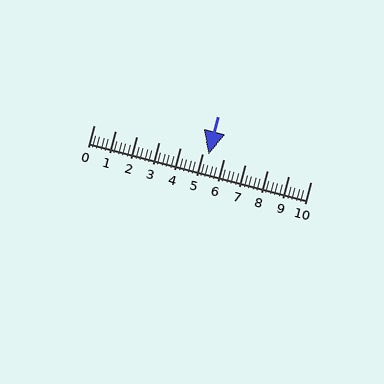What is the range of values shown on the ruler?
The ruler shows values from 0 to 10.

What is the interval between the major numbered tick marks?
The major tick marks are spaced 1 units apart.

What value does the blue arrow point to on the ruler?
The blue arrow points to approximately 5.3.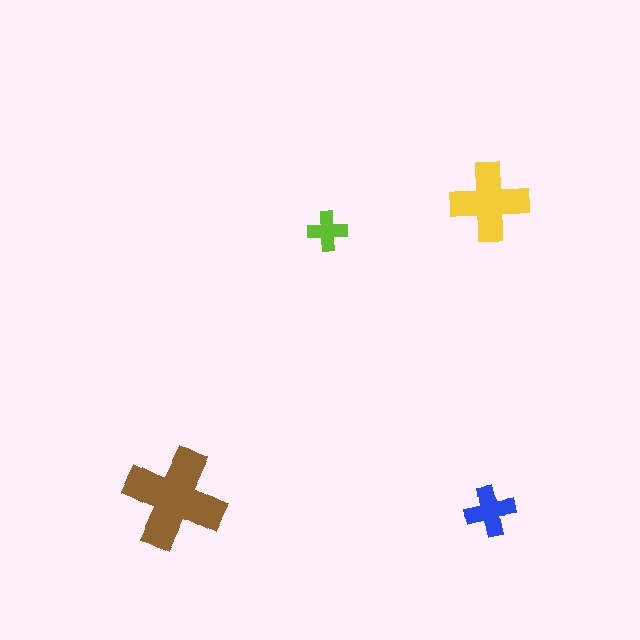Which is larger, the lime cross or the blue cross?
The blue one.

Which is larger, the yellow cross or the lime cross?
The yellow one.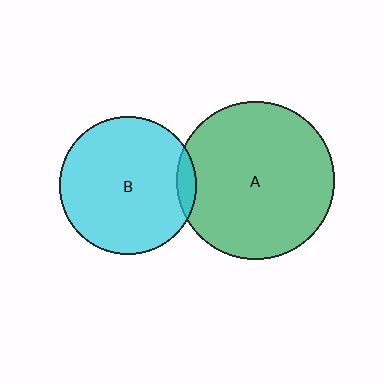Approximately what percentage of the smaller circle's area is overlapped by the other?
Approximately 5%.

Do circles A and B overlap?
Yes.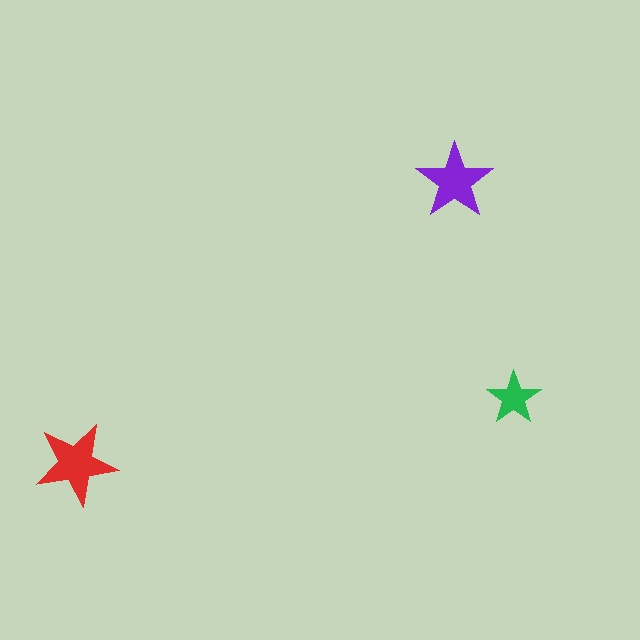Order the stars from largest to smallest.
the red one, the purple one, the green one.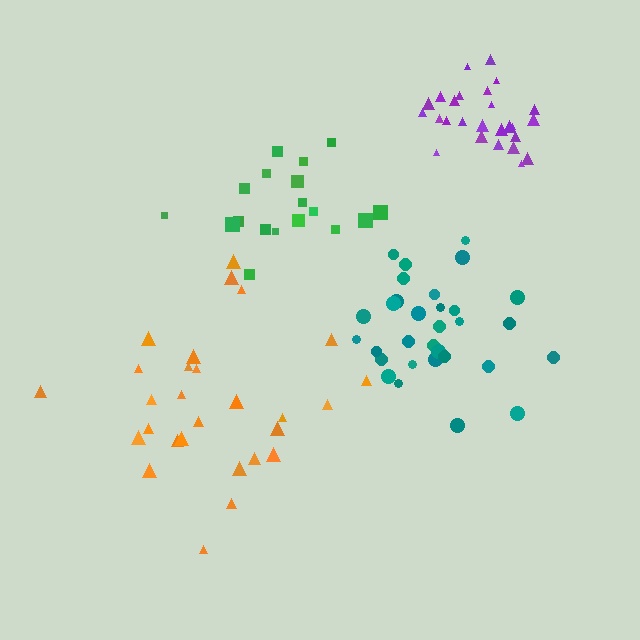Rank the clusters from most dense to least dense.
purple, teal, green, orange.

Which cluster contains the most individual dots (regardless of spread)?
Teal (31).